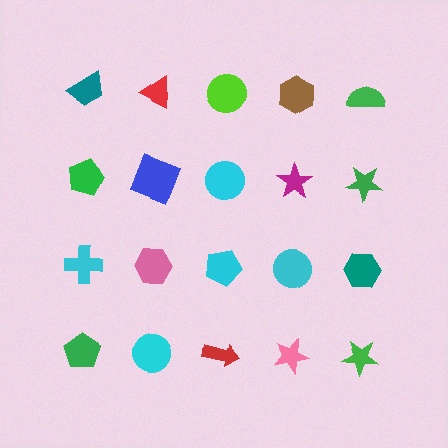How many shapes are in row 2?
5 shapes.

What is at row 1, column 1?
A teal trapezoid.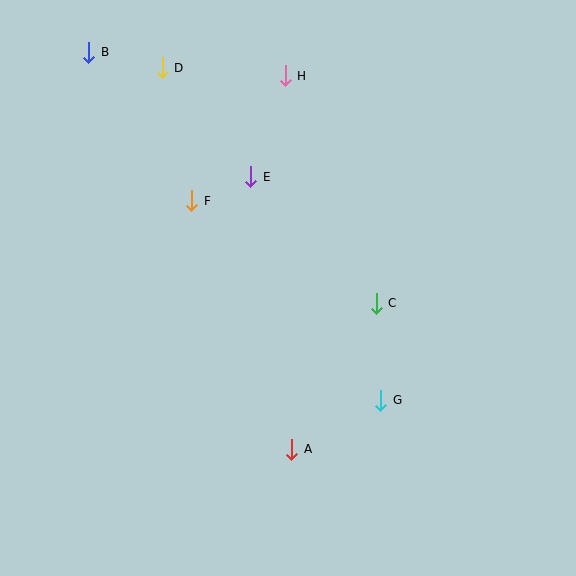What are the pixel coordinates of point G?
Point G is at (381, 400).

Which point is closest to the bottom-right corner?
Point G is closest to the bottom-right corner.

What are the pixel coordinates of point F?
Point F is at (192, 201).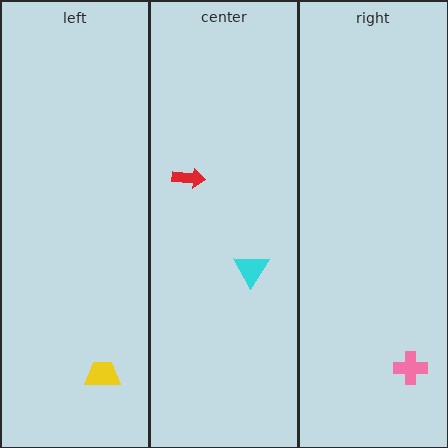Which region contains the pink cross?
The right region.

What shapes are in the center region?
The cyan triangle, the red arrow.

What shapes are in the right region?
The pink cross.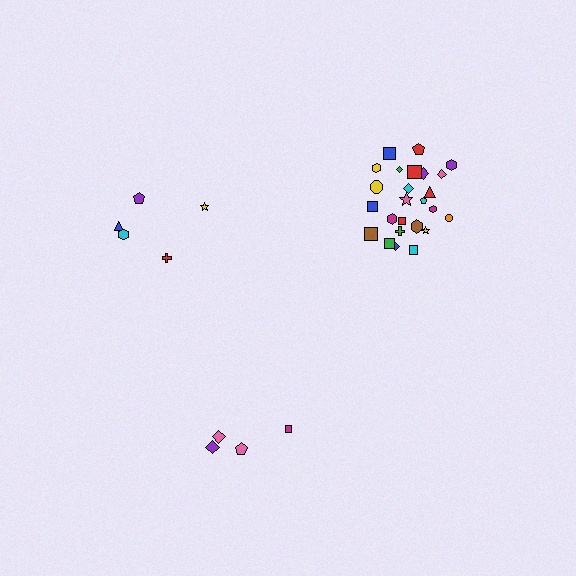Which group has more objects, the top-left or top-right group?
The top-right group.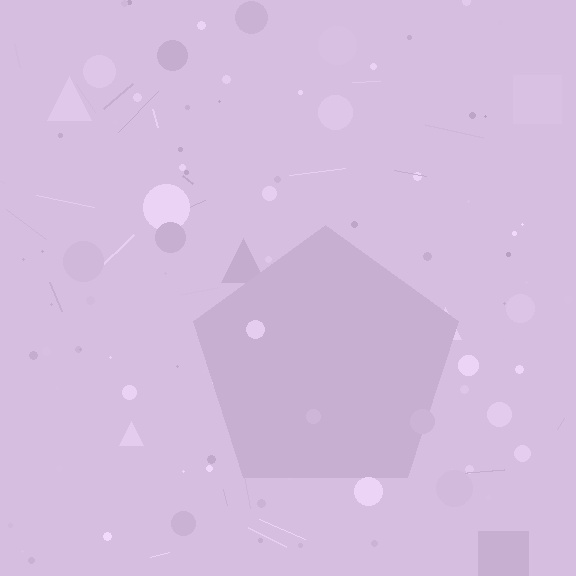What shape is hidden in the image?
A pentagon is hidden in the image.